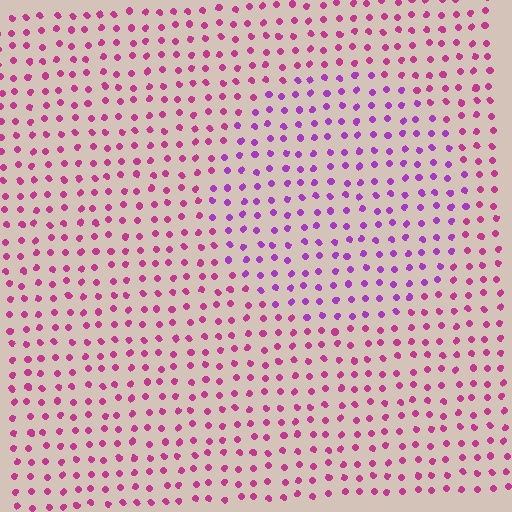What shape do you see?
I see a circle.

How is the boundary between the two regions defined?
The boundary is defined purely by a slight shift in hue (about 33 degrees). Spacing, size, and orientation are identical on both sides.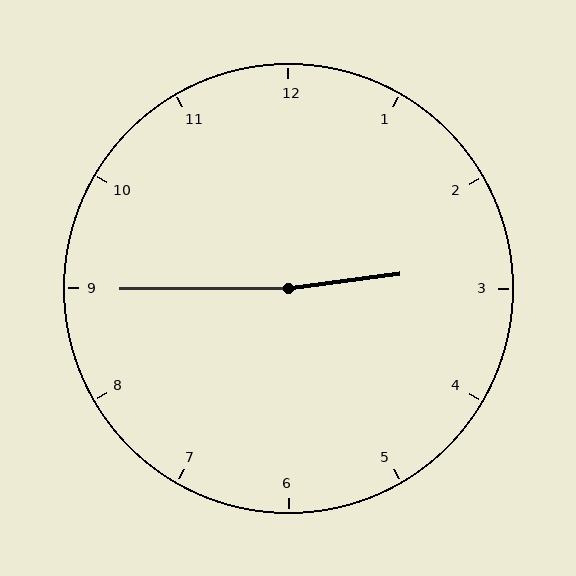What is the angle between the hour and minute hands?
Approximately 172 degrees.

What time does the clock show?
2:45.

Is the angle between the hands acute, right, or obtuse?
It is obtuse.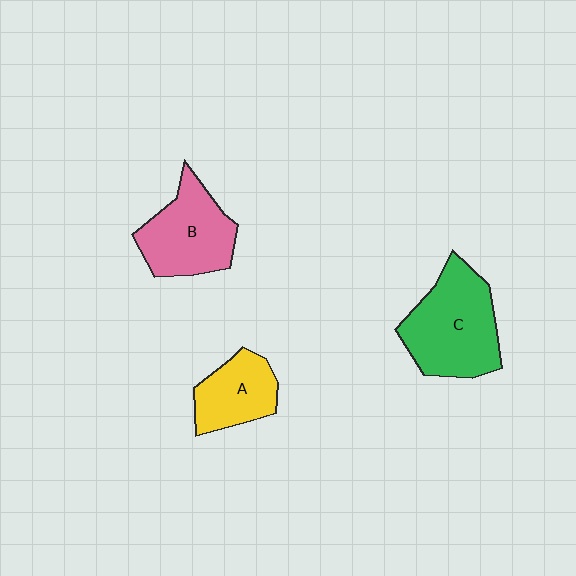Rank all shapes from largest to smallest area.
From largest to smallest: C (green), B (pink), A (yellow).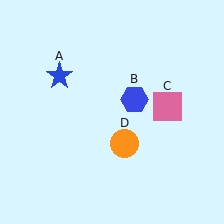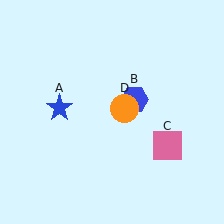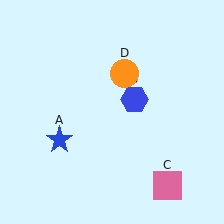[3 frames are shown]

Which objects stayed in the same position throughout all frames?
Blue hexagon (object B) remained stationary.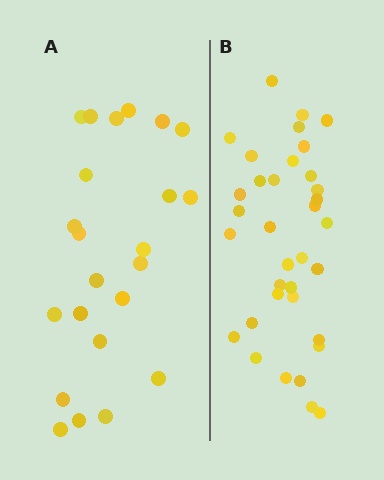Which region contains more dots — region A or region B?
Region B (the right region) has more dots.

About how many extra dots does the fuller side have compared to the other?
Region B has roughly 12 or so more dots than region A.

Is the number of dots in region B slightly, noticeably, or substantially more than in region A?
Region B has substantially more. The ratio is roughly 1.5 to 1.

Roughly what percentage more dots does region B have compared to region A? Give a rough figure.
About 50% more.